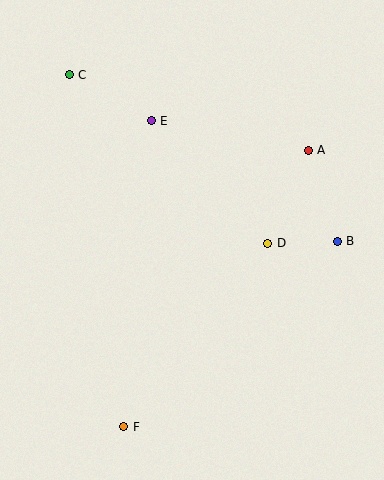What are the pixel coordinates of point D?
Point D is at (268, 243).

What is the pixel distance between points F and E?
The distance between F and E is 307 pixels.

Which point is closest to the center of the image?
Point D at (268, 243) is closest to the center.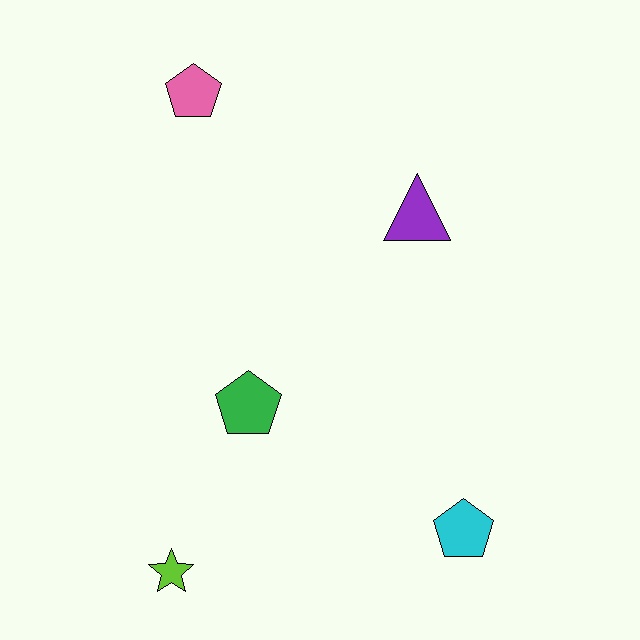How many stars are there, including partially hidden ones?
There is 1 star.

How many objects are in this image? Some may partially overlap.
There are 5 objects.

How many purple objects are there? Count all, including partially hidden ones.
There is 1 purple object.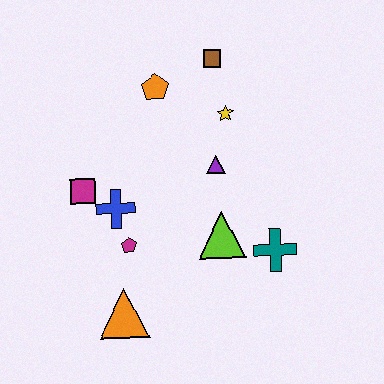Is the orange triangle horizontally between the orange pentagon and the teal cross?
No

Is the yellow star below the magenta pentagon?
No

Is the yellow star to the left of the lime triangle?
No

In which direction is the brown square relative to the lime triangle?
The brown square is above the lime triangle.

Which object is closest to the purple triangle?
The yellow star is closest to the purple triangle.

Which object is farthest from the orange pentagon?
The orange triangle is farthest from the orange pentagon.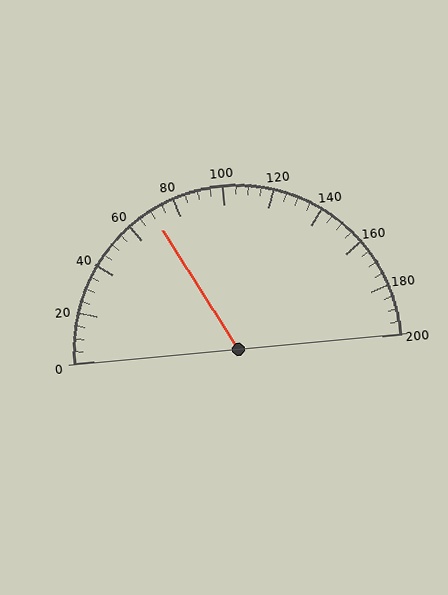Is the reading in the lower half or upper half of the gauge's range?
The reading is in the lower half of the range (0 to 200).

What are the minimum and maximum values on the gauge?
The gauge ranges from 0 to 200.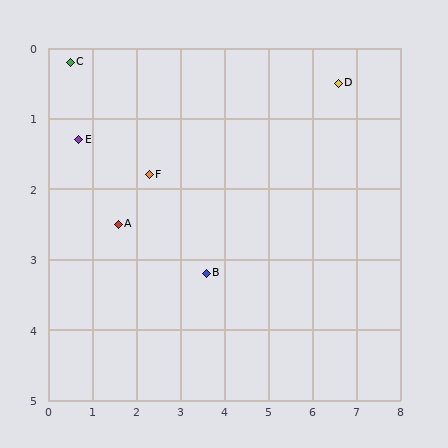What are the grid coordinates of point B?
Point B is at approximately (3.6, 3.2).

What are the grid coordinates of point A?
Point A is at approximately (1.6, 2.5).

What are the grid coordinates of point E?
Point E is at approximately (0.7, 1.3).